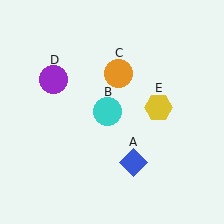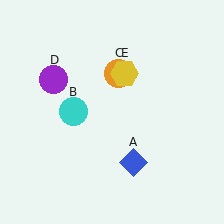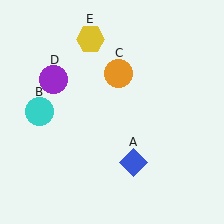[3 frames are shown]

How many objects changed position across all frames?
2 objects changed position: cyan circle (object B), yellow hexagon (object E).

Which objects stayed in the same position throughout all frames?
Blue diamond (object A) and orange circle (object C) and purple circle (object D) remained stationary.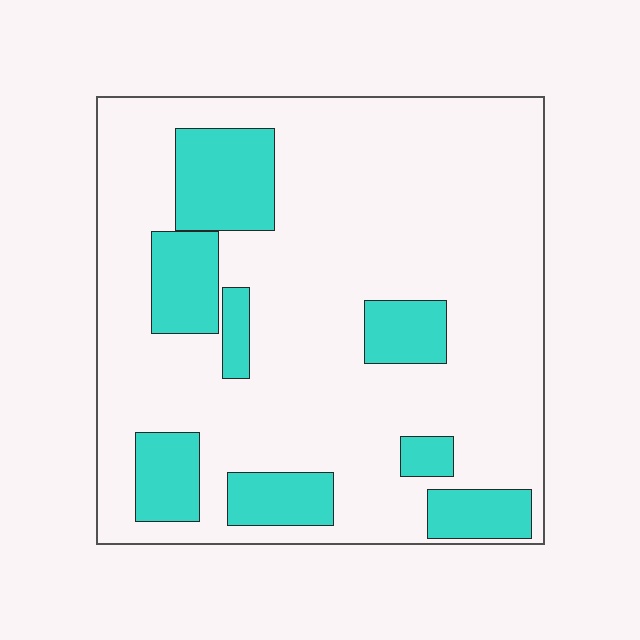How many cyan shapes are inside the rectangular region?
8.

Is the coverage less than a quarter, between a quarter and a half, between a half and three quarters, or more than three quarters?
Less than a quarter.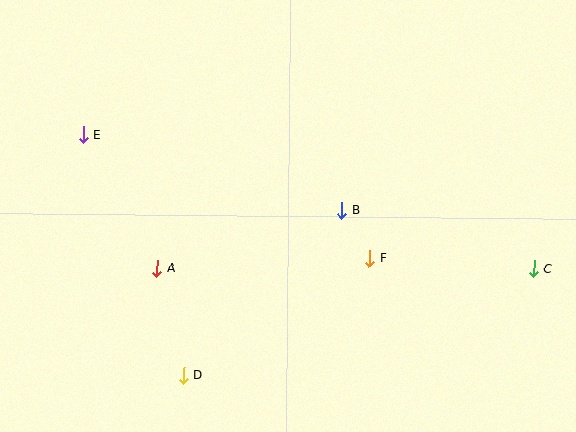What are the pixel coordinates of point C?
Point C is at (534, 269).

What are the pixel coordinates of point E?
Point E is at (83, 135).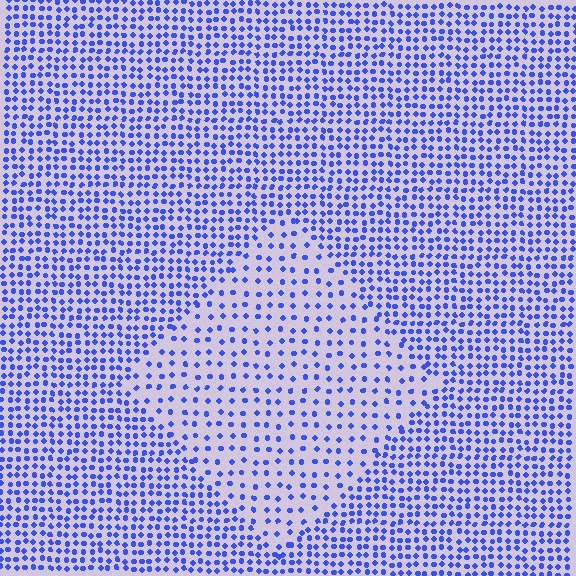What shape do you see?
I see a diamond.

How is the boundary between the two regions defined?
The boundary is defined by a change in element density (approximately 2.1x ratio). All elements are the same color, size, and shape.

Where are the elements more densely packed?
The elements are more densely packed outside the diamond boundary.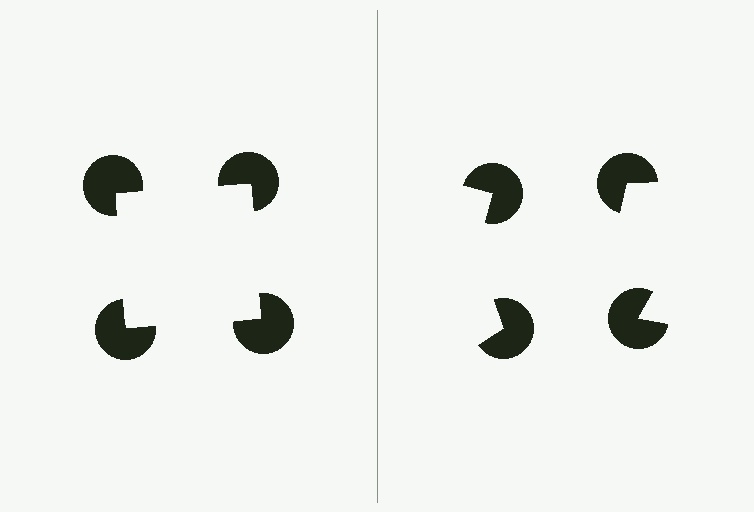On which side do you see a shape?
An illusory square appears on the left side. On the right side the wedge cuts are rotated, so no coherent shape forms.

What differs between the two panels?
The pac-man discs are positioned identically on both sides; only the wedge orientations differ. On the left they align to a square; on the right they are misaligned.